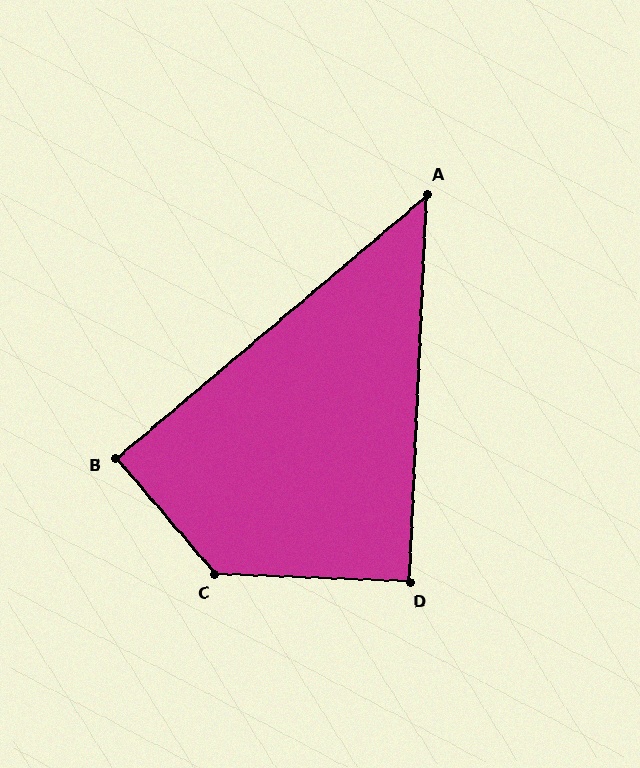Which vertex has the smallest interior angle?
A, at approximately 47 degrees.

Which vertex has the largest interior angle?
C, at approximately 133 degrees.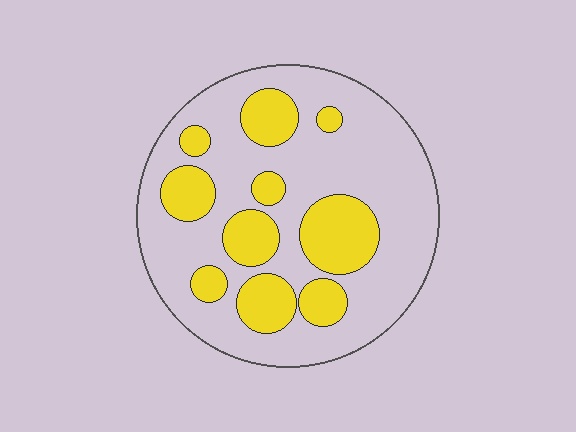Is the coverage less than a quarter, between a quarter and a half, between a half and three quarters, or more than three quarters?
Between a quarter and a half.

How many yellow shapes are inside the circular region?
10.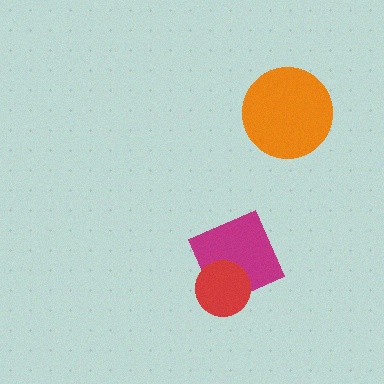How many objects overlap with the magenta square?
1 object overlaps with the magenta square.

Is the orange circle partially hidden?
No, no other shape covers it.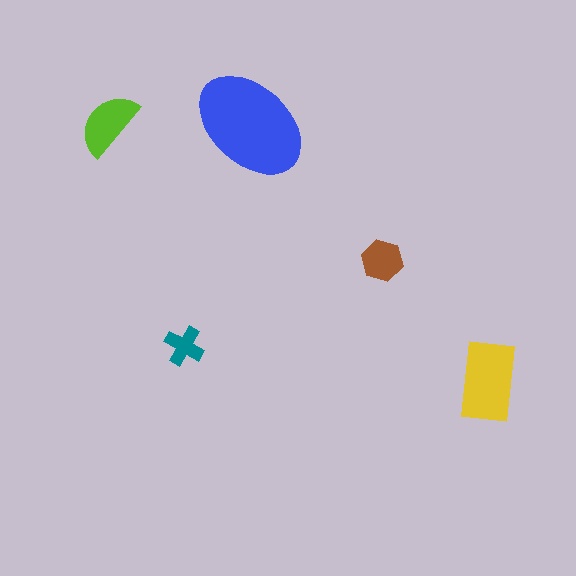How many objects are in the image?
There are 5 objects in the image.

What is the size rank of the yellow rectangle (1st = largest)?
2nd.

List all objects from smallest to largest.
The teal cross, the brown hexagon, the lime semicircle, the yellow rectangle, the blue ellipse.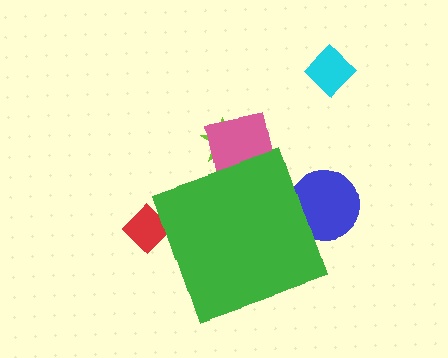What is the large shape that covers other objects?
A green diamond.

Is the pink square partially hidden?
Yes, the pink square is partially hidden behind the green diamond.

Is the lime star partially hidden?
Yes, the lime star is partially hidden behind the green diamond.